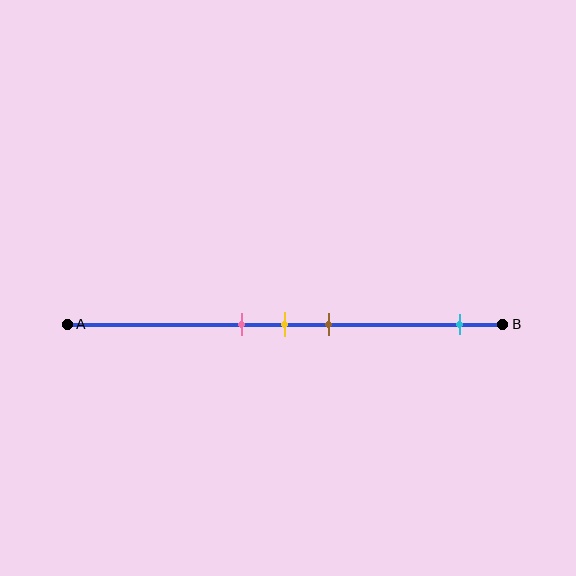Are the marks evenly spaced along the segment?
No, the marks are not evenly spaced.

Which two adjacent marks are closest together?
The pink and yellow marks are the closest adjacent pair.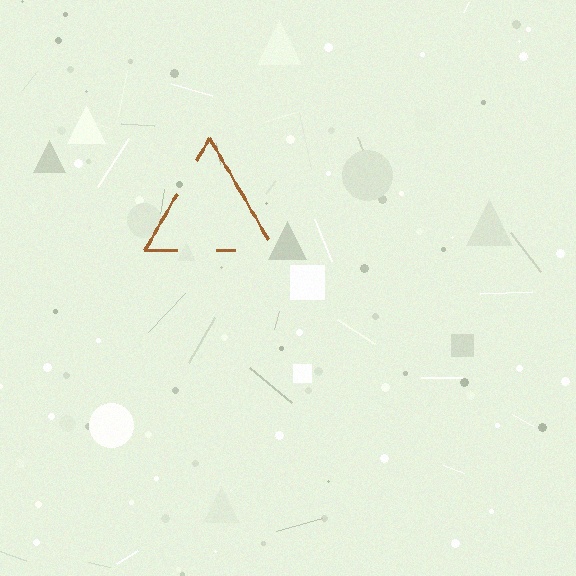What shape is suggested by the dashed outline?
The dashed outline suggests a triangle.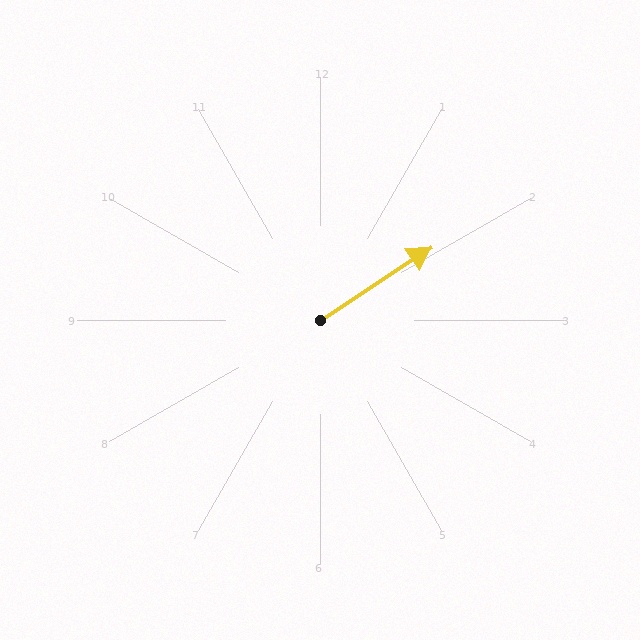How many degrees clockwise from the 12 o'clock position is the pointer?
Approximately 57 degrees.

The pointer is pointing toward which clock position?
Roughly 2 o'clock.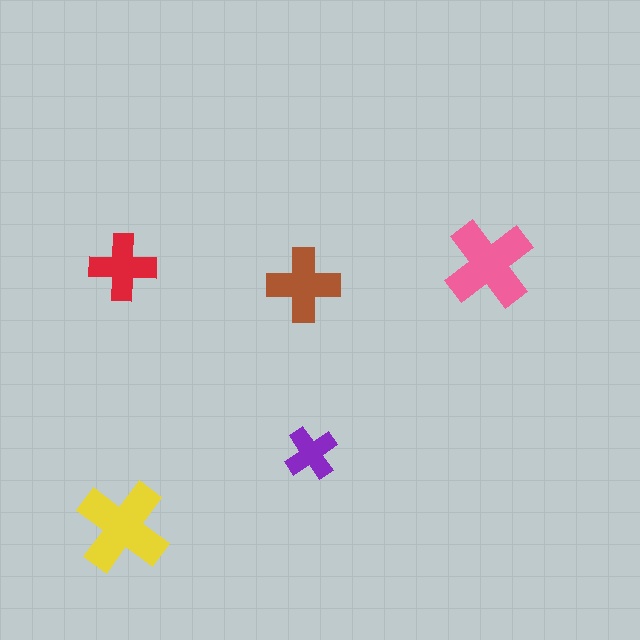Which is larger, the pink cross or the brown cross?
The pink one.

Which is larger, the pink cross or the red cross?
The pink one.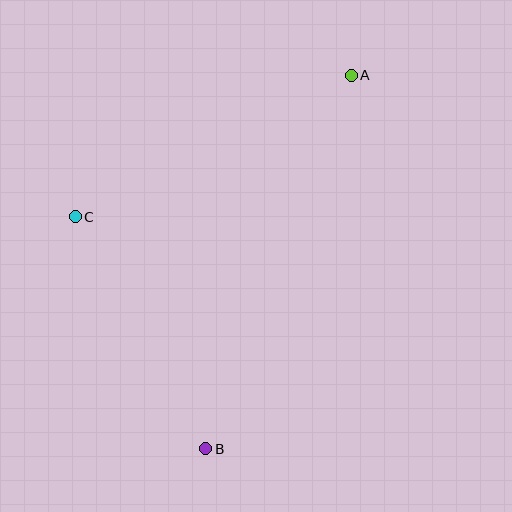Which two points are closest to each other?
Points B and C are closest to each other.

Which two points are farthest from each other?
Points A and B are farthest from each other.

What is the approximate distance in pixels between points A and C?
The distance between A and C is approximately 310 pixels.